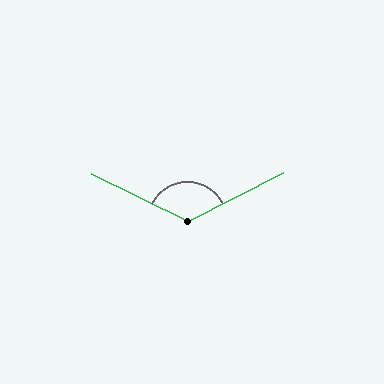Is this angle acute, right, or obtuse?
It is obtuse.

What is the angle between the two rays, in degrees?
Approximately 127 degrees.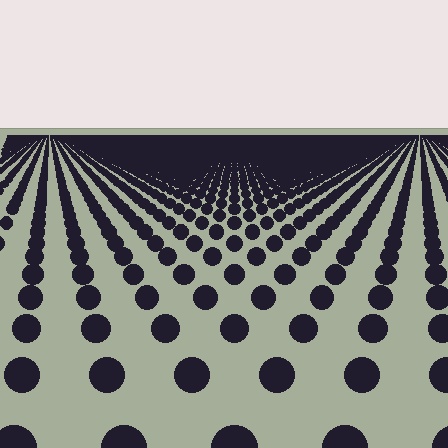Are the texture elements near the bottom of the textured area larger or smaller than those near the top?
Larger. Near the bottom, elements are closer to the viewer and appear at a bigger on-screen size.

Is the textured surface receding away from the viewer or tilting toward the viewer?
The surface is receding away from the viewer. Texture elements get smaller and denser toward the top.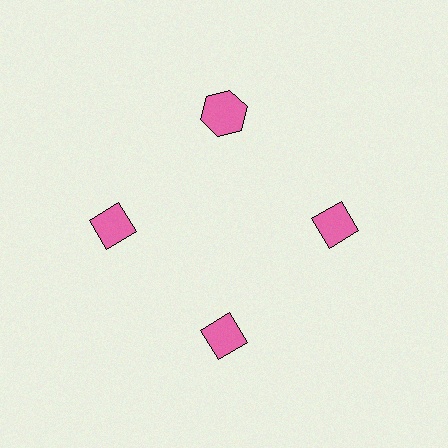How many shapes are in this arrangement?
There are 4 shapes arranged in a ring pattern.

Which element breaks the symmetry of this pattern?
The pink hexagon at roughly the 12 o'clock position breaks the symmetry. All other shapes are pink diamonds.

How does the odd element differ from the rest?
It has a different shape: hexagon instead of diamond.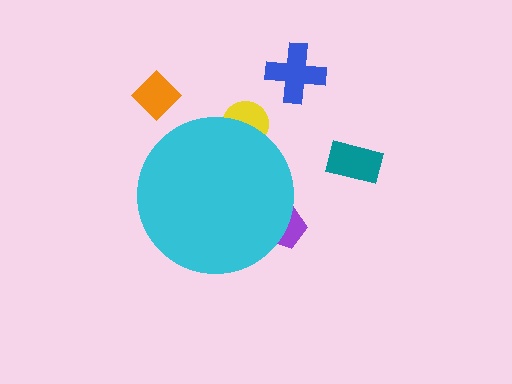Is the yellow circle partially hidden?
Yes, the yellow circle is partially hidden behind the cyan circle.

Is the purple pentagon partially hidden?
Yes, the purple pentagon is partially hidden behind the cyan circle.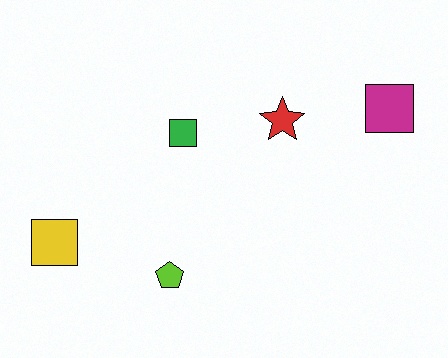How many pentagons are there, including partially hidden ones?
There is 1 pentagon.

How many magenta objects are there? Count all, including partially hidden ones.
There is 1 magenta object.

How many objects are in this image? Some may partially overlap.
There are 5 objects.